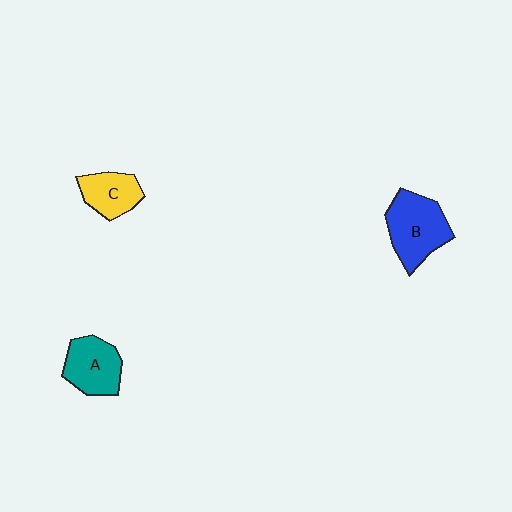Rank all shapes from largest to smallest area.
From largest to smallest: B (blue), A (teal), C (yellow).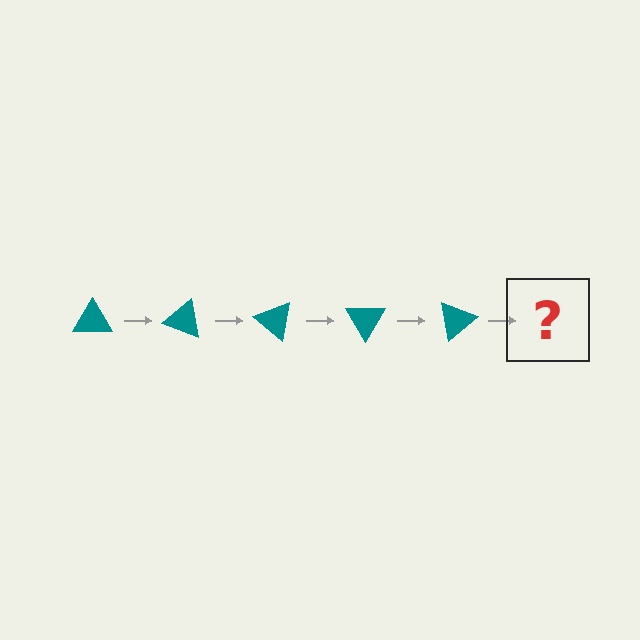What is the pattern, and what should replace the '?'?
The pattern is that the triangle rotates 20 degrees each step. The '?' should be a teal triangle rotated 100 degrees.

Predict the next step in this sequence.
The next step is a teal triangle rotated 100 degrees.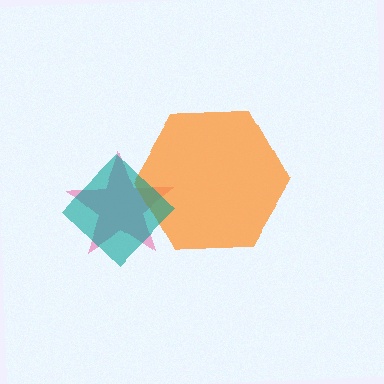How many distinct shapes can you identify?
There are 3 distinct shapes: a pink star, an orange hexagon, a teal diamond.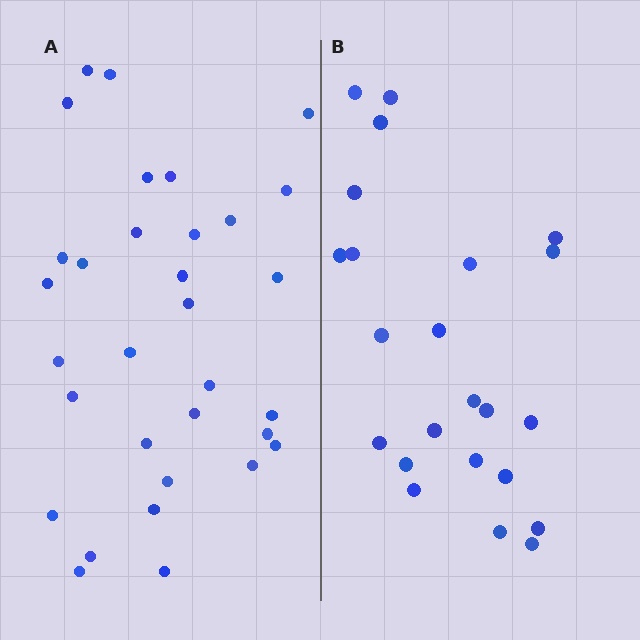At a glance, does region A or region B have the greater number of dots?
Region A (the left region) has more dots.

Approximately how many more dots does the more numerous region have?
Region A has roughly 8 or so more dots than region B.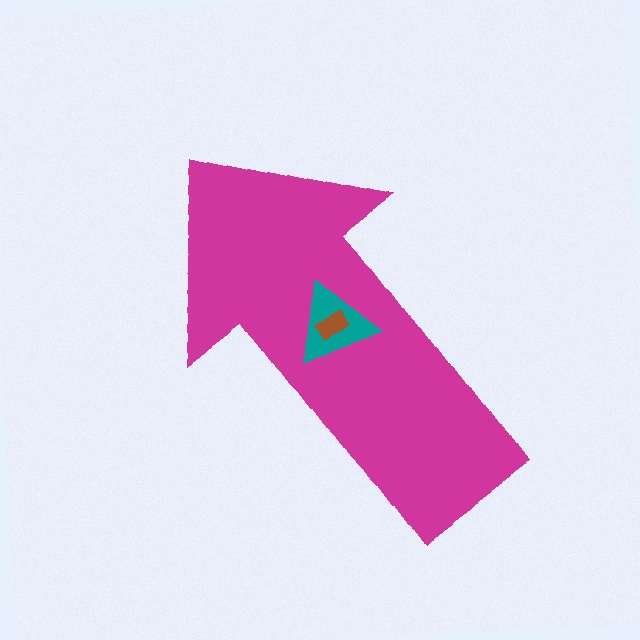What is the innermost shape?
The brown rectangle.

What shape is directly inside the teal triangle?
The brown rectangle.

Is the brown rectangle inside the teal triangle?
Yes.